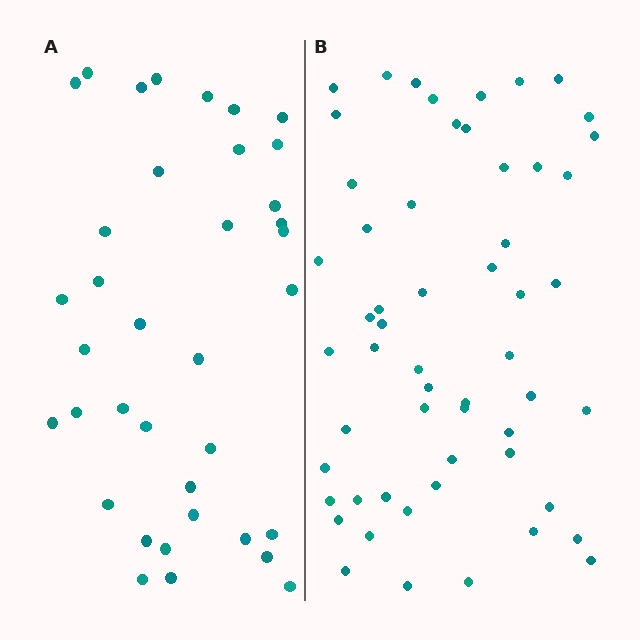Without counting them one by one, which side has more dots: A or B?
Region B (the right region) has more dots.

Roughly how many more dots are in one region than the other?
Region B has approximately 20 more dots than region A.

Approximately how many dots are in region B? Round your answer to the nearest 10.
About 60 dots. (The exact count is 56, which rounds to 60.)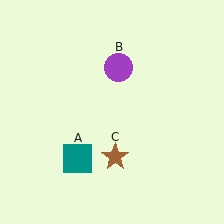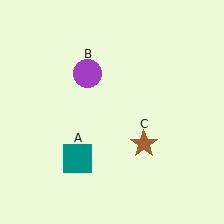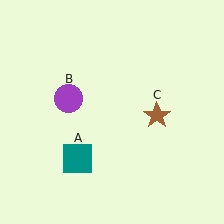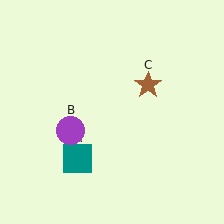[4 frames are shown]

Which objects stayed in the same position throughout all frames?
Teal square (object A) remained stationary.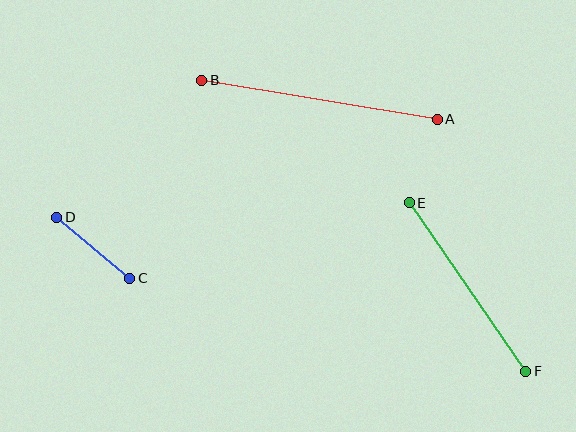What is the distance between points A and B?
The distance is approximately 239 pixels.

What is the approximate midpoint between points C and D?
The midpoint is at approximately (93, 248) pixels.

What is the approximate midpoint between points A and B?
The midpoint is at approximately (319, 100) pixels.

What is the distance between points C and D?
The distance is approximately 95 pixels.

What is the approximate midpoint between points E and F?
The midpoint is at approximately (468, 287) pixels.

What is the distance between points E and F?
The distance is approximately 205 pixels.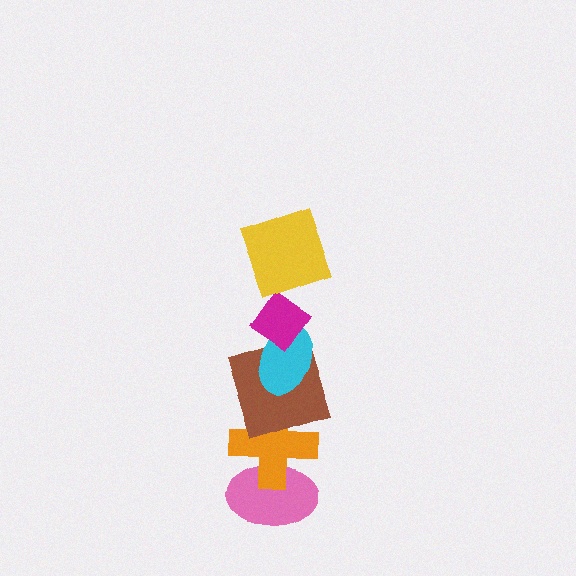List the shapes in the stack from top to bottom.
From top to bottom: the yellow square, the magenta diamond, the cyan ellipse, the brown square, the orange cross, the pink ellipse.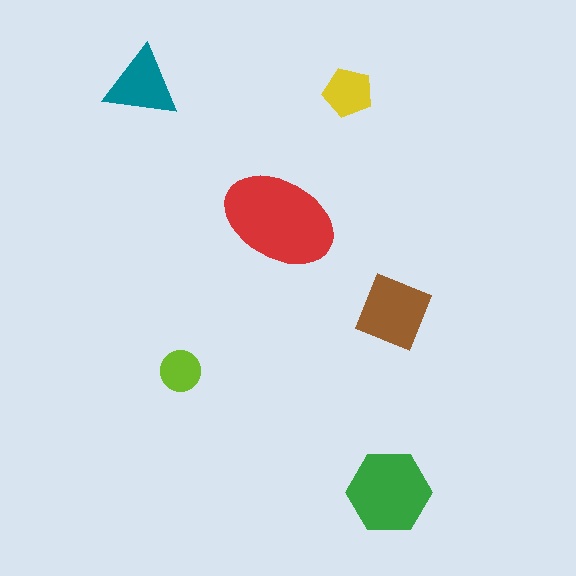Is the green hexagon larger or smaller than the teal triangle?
Larger.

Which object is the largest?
The red ellipse.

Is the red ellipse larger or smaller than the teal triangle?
Larger.